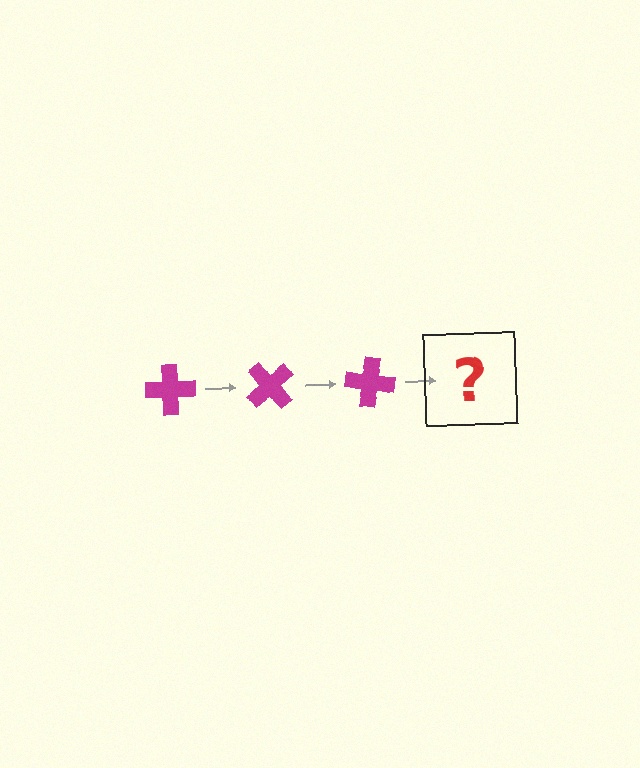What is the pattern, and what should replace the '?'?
The pattern is that the cross rotates 50 degrees each step. The '?' should be a magenta cross rotated 150 degrees.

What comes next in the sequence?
The next element should be a magenta cross rotated 150 degrees.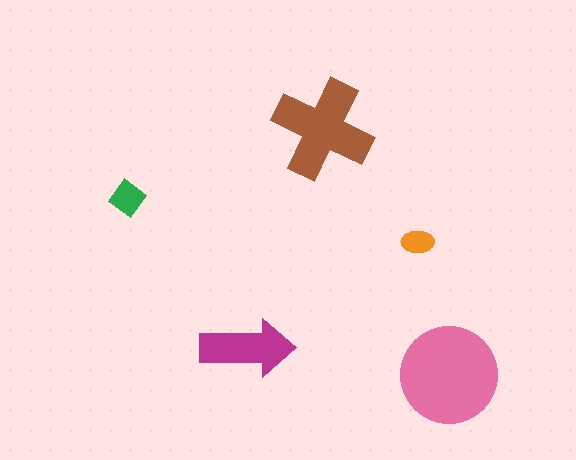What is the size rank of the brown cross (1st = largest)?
2nd.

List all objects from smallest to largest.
The orange ellipse, the green diamond, the magenta arrow, the brown cross, the pink circle.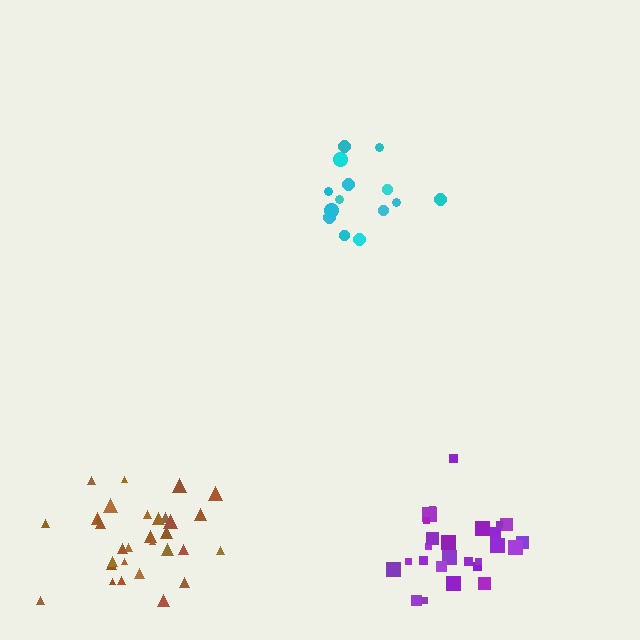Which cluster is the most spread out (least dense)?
Cyan.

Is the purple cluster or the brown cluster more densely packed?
Brown.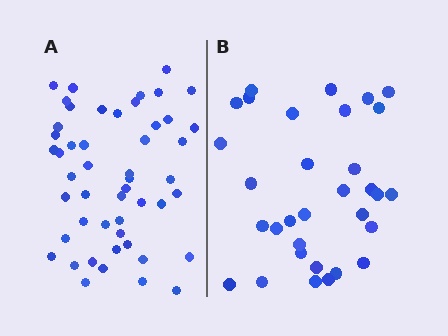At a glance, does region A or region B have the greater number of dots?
Region A (the left region) has more dots.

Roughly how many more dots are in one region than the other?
Region A has approximately 20 more dots than region B.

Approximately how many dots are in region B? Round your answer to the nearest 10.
About 30 dots. (The exact count is 32, which rounds to 30.)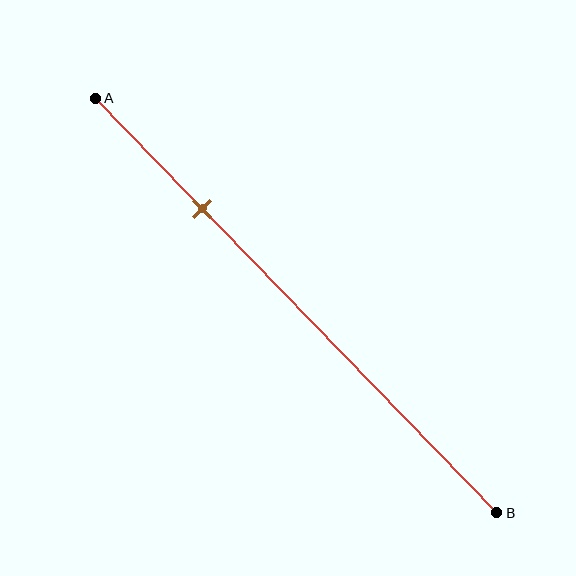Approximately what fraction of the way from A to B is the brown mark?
The brown mark is approximately 25% of the way from A to B.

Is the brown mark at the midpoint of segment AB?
No, the mark is at about 25% from A, not at the 50% midpoint.